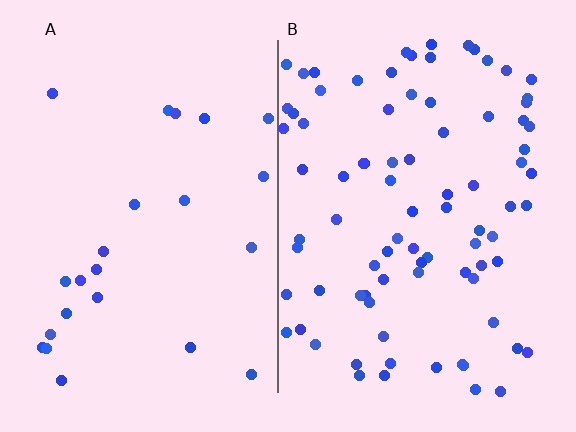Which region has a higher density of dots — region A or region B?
B (the right).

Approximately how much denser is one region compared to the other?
Approximately 3.6× — region B over region A.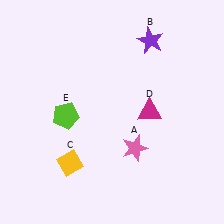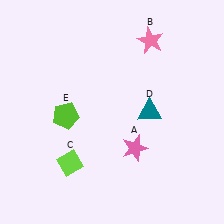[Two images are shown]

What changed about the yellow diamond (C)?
In Image 1, C is yellow. In Image 2, it changed to lime.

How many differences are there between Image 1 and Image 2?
There are 3 differences between the two images.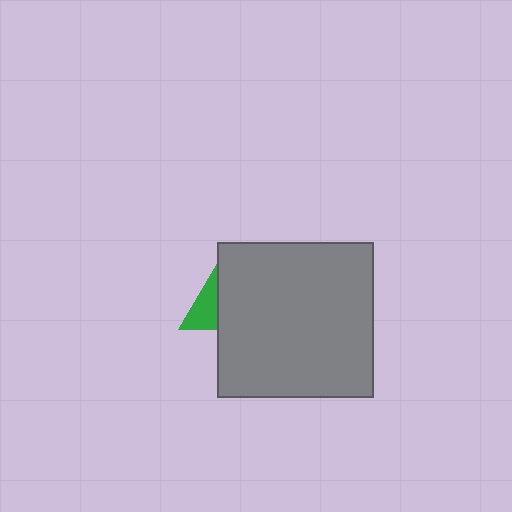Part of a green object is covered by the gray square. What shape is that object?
It is a triangle.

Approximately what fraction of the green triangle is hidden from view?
Roughly 63% of the green triangle is hidden behind the gray square.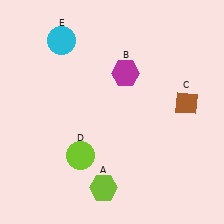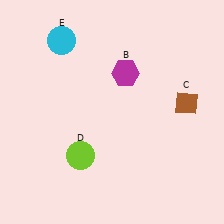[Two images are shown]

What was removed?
The lime hexagon (A) was removed in Image 2.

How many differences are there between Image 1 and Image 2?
There is 1 difference between the two images.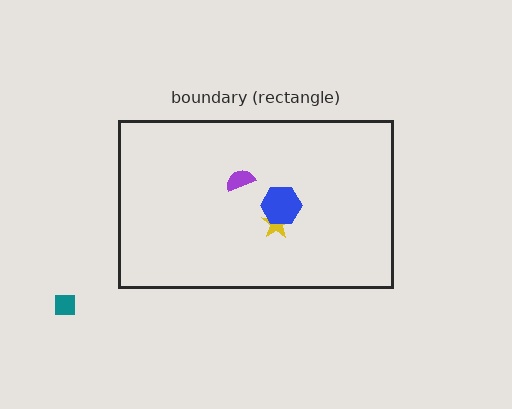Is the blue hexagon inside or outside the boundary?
Inside.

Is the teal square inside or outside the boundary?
Outside.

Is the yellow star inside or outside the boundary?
Inside.